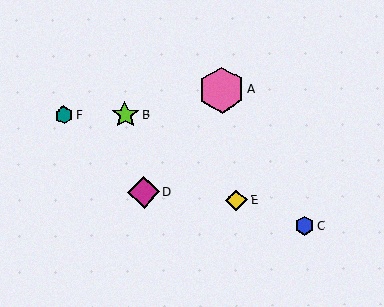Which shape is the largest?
The pink hexagon (labeled A) is the largest.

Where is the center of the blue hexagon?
The center of the blue hexagon is at (304, 225).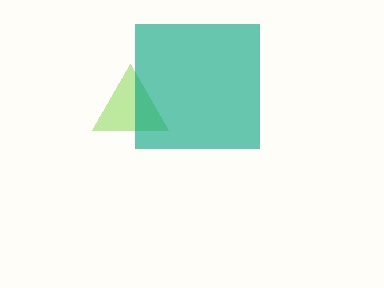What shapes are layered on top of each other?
The layered shapes are: a lime triangle, a teal square.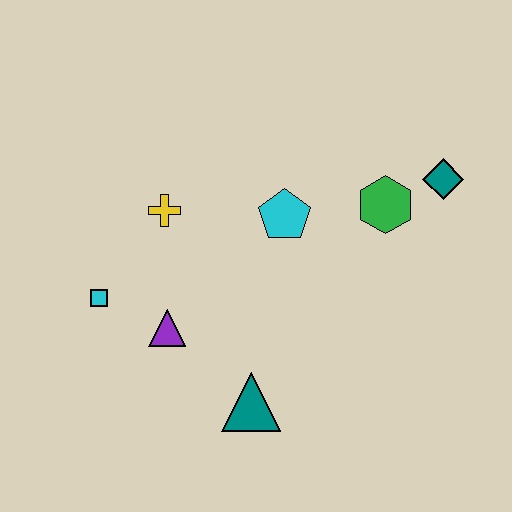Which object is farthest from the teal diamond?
The cyan square is farthest from the teal diamond.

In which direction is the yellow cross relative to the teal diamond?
The yellow cross is to the left of the teal diamond.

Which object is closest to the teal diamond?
The green hexagon is closest to the teal diamond.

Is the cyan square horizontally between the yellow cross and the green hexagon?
No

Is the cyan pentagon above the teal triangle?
Yes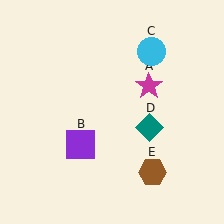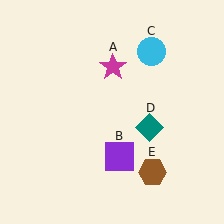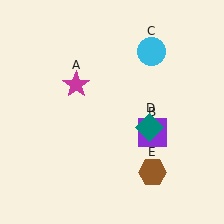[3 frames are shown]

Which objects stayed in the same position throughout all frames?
Cyan circle (object C) and teal diamond (object D) and brown hexagon (object E) remained stationary.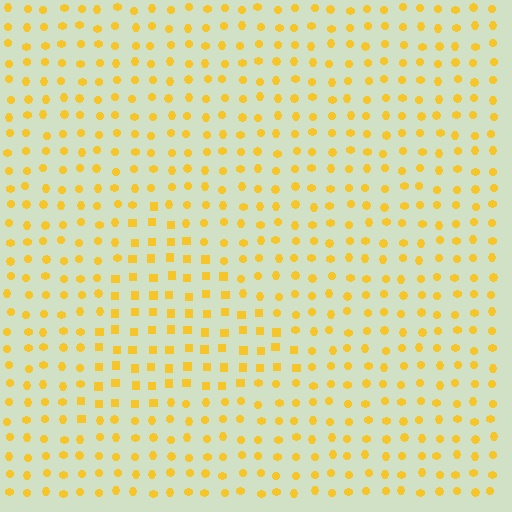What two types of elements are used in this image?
The image uses squares inside the triangle region and circles outside it.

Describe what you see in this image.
The image is filled with small yellow elements arranged in a uniform grid. A triangle-shaped region contains squares, while the surrounding area contains circles. The boundary is defined purely by the change in element shape.